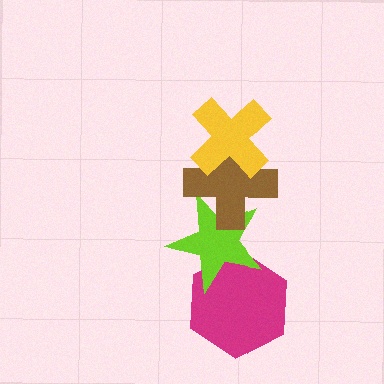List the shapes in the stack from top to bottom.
From top to bottom: the yellow cross, the brown cross, the lime star, the magenta hexagon.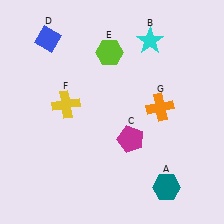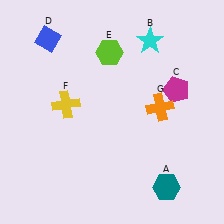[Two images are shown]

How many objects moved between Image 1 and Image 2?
1 object moved between the two images.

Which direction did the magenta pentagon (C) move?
The magenta pentagon (C) moved up.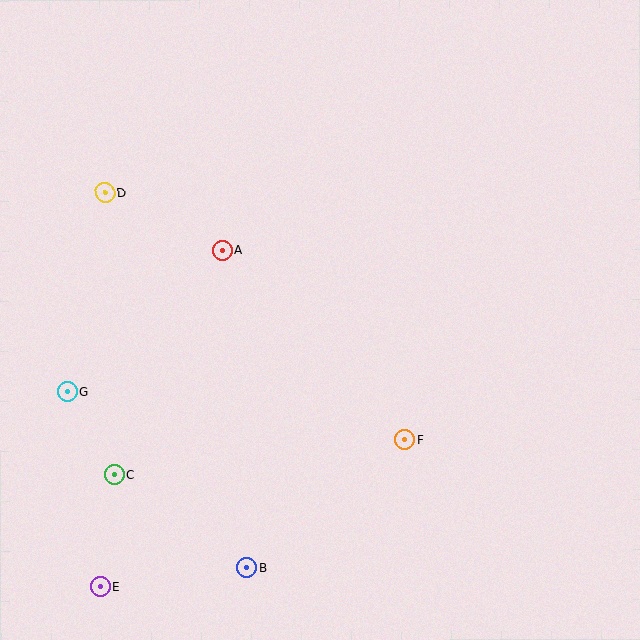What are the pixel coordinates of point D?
Point D is at (105, 192).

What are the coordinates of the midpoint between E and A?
The midpoint between E and A is at (161, 419).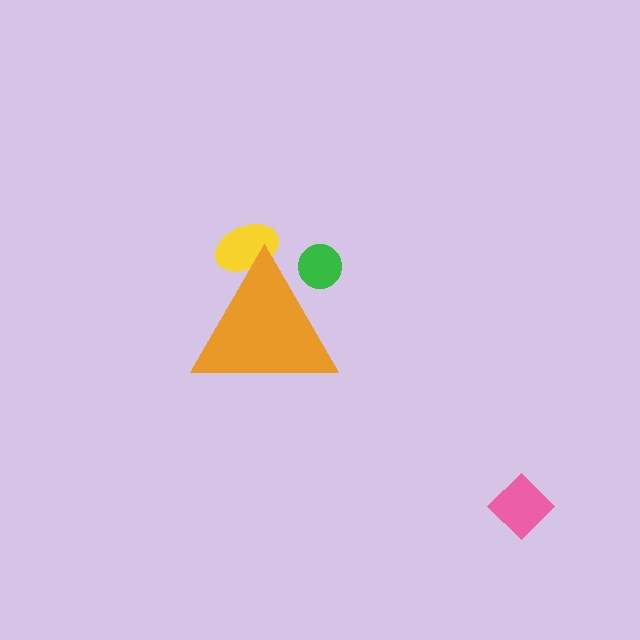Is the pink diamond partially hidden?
No, the pink diamond is fully visible.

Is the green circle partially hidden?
Yes, the green circle is partially hidden behind the orange triangle.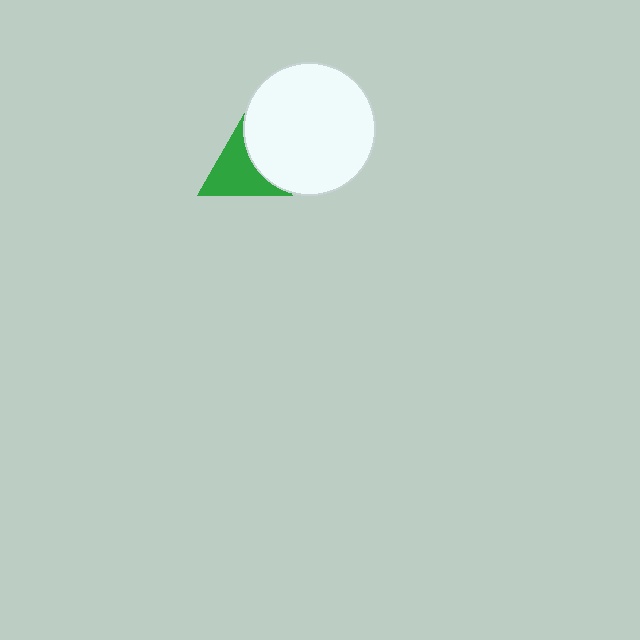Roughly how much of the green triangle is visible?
Most of it is visible (roughly 70%).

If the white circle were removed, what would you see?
You would see the complete green triangle.